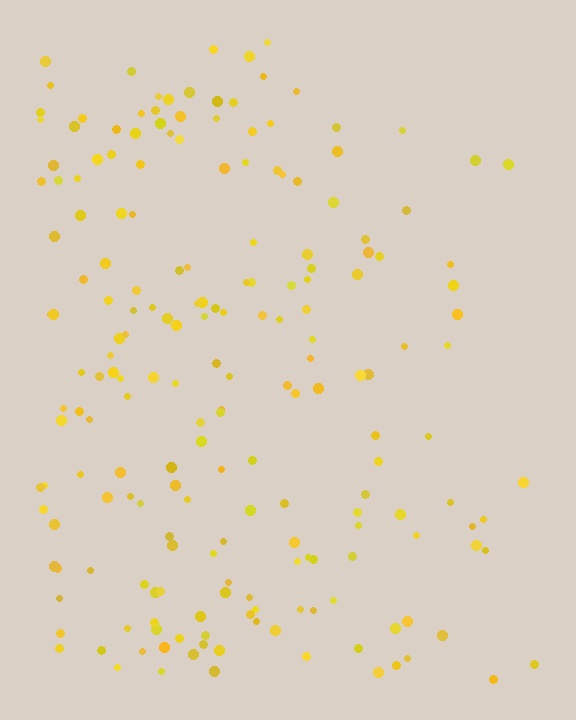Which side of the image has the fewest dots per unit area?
The right.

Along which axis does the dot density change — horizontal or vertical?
Horizontal.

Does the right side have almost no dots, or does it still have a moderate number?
Still a moderate number, just noticeably fewer than the left.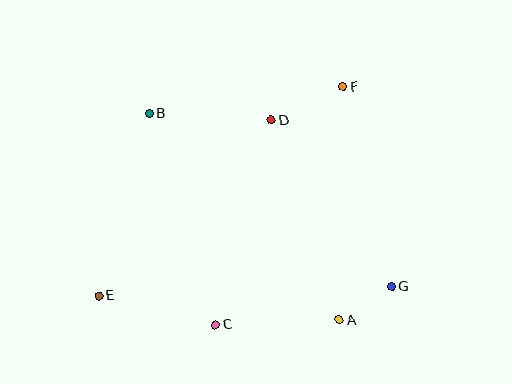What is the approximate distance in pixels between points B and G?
The distance between B and G is approximately 298 pixels.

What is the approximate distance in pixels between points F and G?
The distance between F and G is approximately 206 pixels.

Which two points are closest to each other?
Points A and G are closest to each other.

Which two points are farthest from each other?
Points E and F are farthest from each other.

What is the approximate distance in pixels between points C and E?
The distance between C and E is approximately 120 pixels.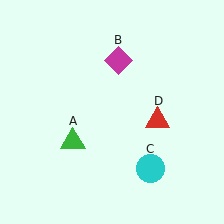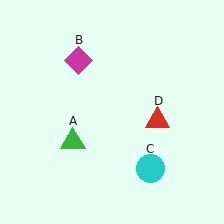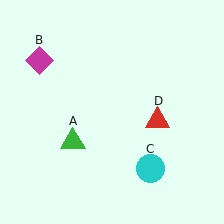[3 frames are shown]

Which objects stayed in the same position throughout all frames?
Green triangle (object A) and cyan circle (object C) and red triangle (object D) remained stationary.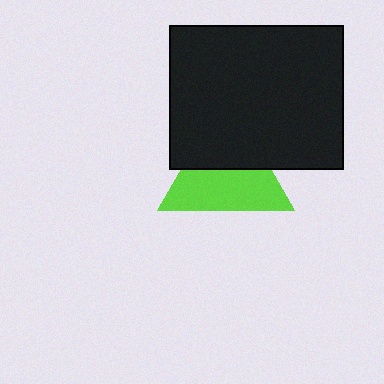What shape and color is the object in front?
The object in front is a black rectangle.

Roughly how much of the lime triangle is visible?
About half of it is visible (roughly 57%).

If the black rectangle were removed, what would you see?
You would see the complete lime triangle.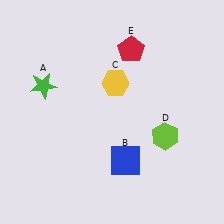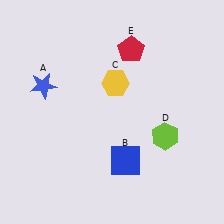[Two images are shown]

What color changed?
The star (A) changed from green in Image 1 to blue in Image 2.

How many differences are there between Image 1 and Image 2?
There is 1 difference between the two images.